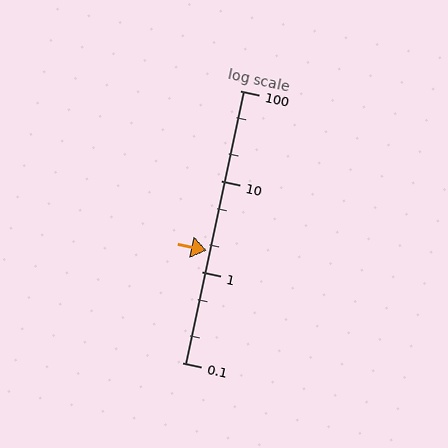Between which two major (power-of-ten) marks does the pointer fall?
The pointer is between 1 and 10.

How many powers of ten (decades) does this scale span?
The scale spans 3 decades, from 0.1 to 100.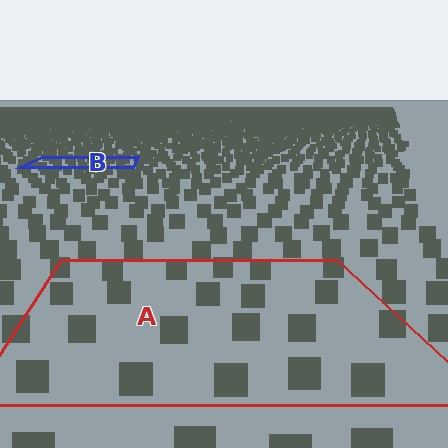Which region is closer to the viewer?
Region A is closer. The texture elements there are larger and more spread out.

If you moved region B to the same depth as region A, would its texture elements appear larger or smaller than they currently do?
They would appear larger. At a closer depth, the same texture elements are projected at a bigger on-screen size.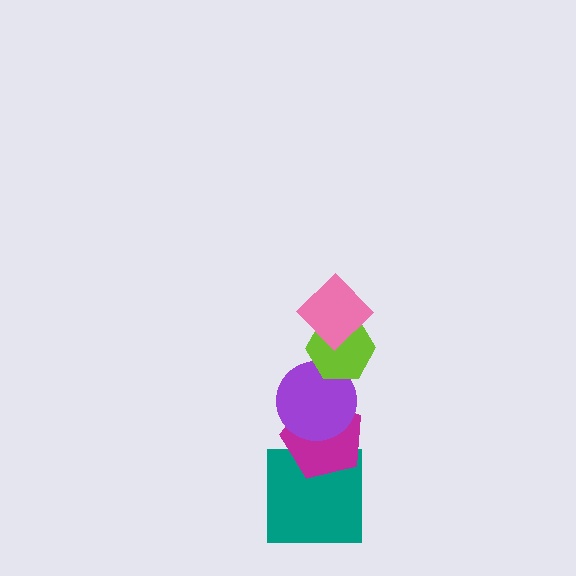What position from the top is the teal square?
The teal square is 5th from the top.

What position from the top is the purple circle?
The purple circle is 3rd from the top.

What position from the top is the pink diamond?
The pink diamond is 1st from the top.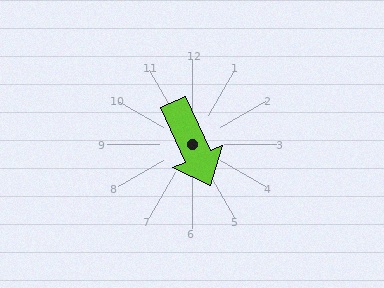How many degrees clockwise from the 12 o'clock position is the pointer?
Approximately 156 degrees.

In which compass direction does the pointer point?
Southeast.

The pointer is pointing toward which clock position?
Roughly 5 o'clock.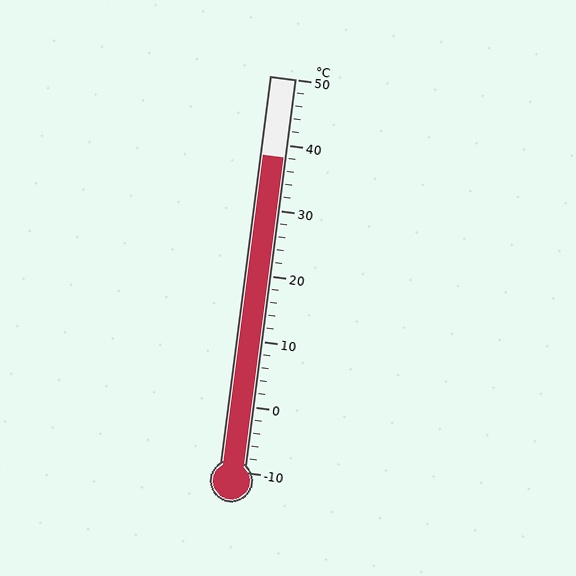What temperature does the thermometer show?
The thermometer shows approximately 38°C.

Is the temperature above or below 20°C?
The temperature is above 20°C.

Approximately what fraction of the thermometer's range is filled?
The thermometer is filled to approximately 80% of its range.